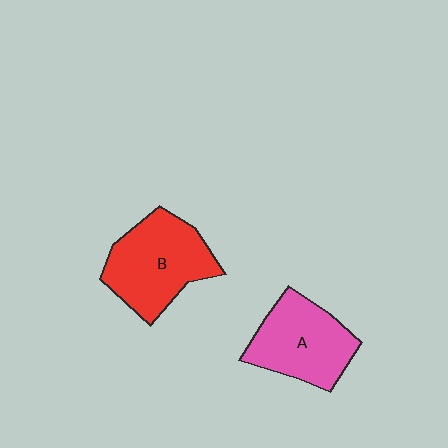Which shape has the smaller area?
Shape A (pink).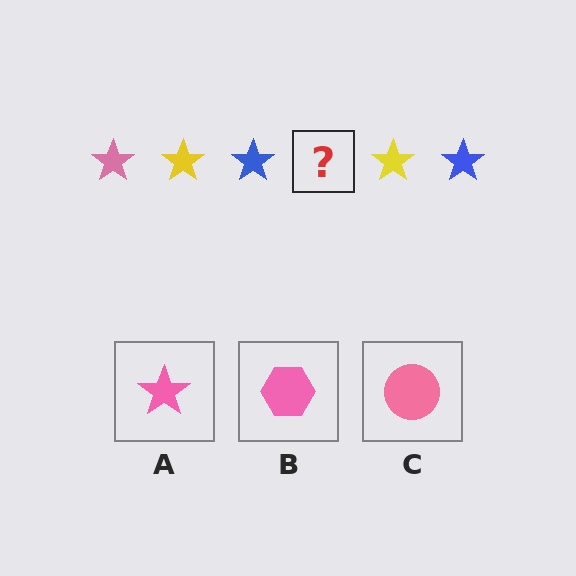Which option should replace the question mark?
Option A.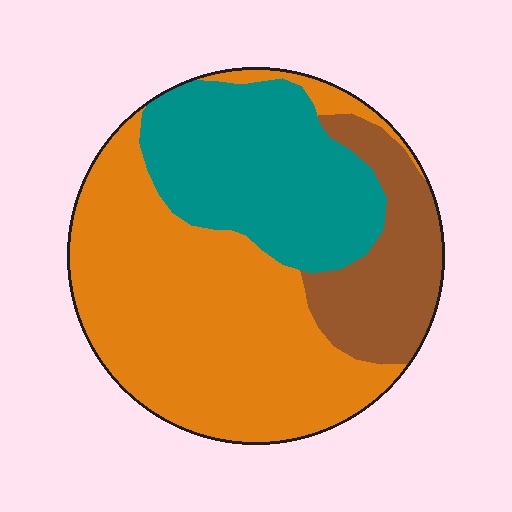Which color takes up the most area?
Orange, at roughly 55%.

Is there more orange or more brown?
Orange.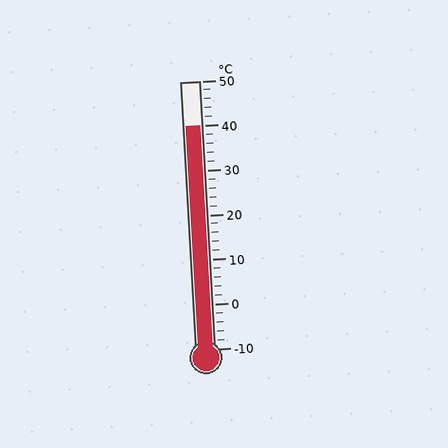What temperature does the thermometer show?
The thermometer shows approximately 40°C.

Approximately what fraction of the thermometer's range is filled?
The thermometer is filled to approximately 85% of its range.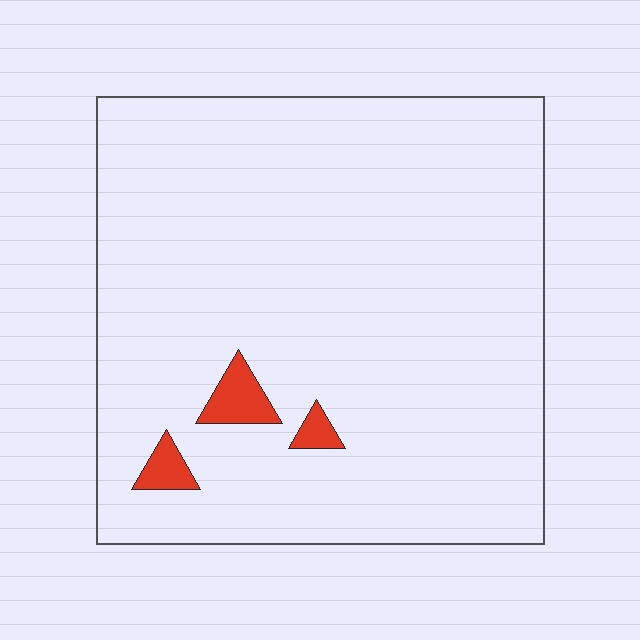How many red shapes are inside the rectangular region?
3.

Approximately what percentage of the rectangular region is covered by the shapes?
Approximately 5%.